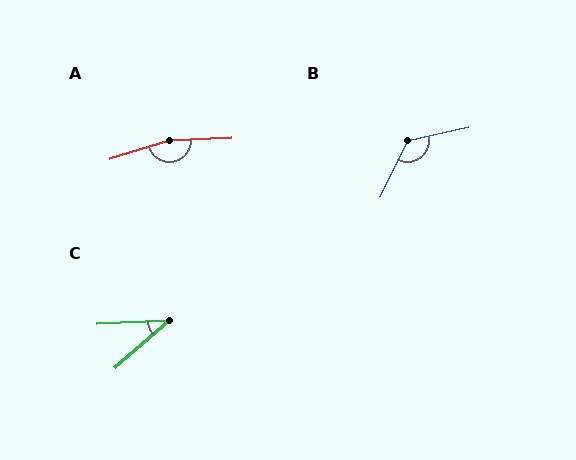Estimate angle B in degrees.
Approximately 128 degrees.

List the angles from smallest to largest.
C (38°), B (128°), A (165°).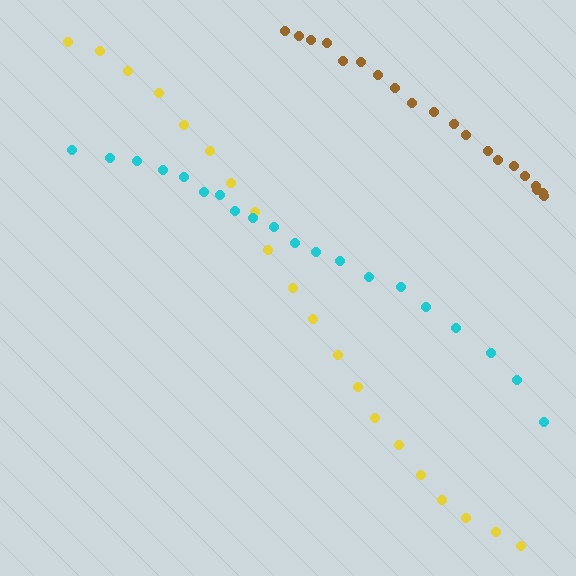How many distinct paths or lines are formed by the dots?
There are 3 distinct paths.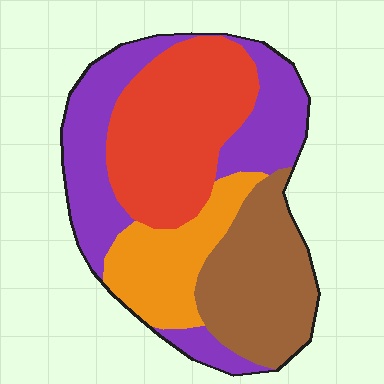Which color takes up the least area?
Orange, at roughly 15%.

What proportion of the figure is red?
Red covers roughly 30% of the figure.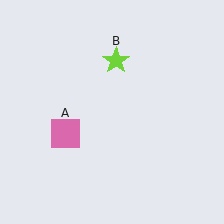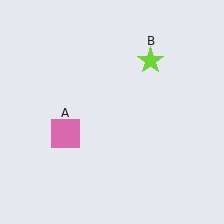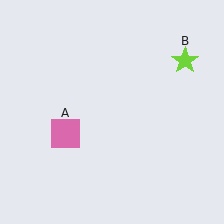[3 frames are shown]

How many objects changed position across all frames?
1 object changed position: lime star (object B).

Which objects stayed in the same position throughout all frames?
Pink square (object A) remained stationary.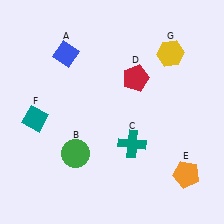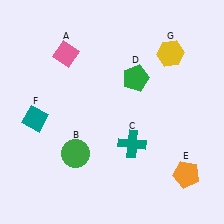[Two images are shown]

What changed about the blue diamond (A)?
In Image 1, A is blue. In Image 2, it changed to pink.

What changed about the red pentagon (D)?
In Image 1, D is red. In Image 2, it changed to green.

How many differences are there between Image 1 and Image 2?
There are 2 differences between the two images.